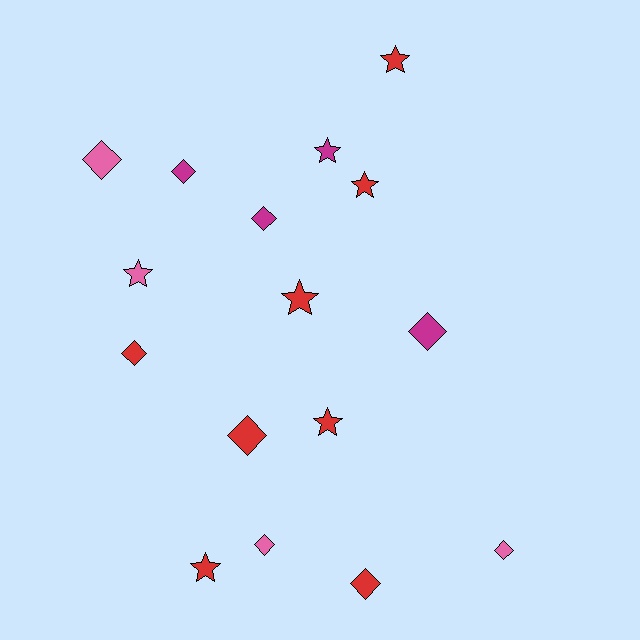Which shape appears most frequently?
Diamond, with 9 objects.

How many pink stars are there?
There is 1 pink star.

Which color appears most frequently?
Red, with 8 objects.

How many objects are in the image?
There are 16 objects.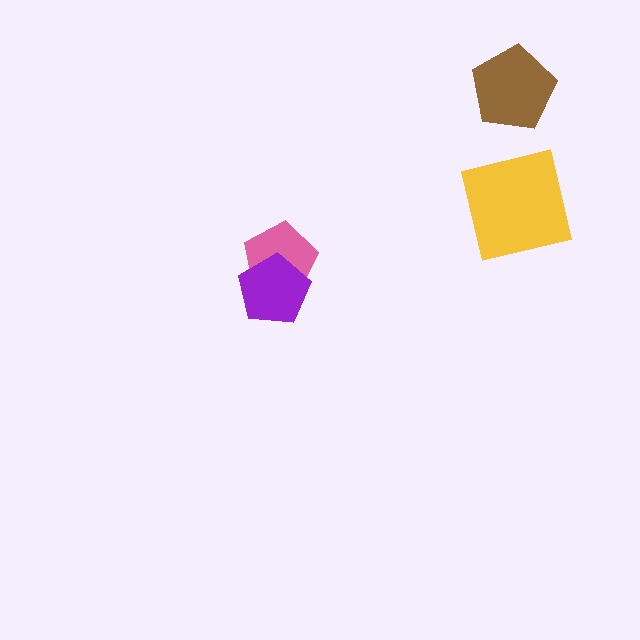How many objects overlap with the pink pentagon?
1 object overlaps with the pink pentagon.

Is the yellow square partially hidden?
No, no other shape covers it.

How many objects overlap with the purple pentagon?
1 object overlaps with the purple pentagon.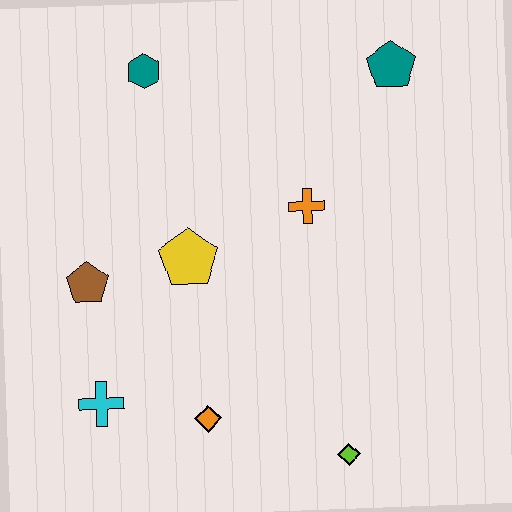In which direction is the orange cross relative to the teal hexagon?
The orange cross is to the right of the teal hexagon.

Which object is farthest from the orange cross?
The cyan cross is farthest from the orange cross.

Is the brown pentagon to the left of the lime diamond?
Yes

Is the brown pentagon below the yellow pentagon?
Yes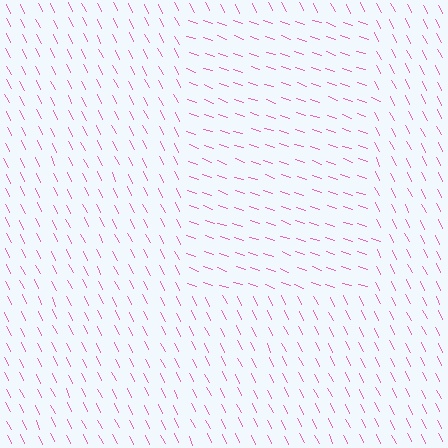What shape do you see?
I see a rectangle.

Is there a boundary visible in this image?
Yes, there is a texture boundary formed by a change in line orientation.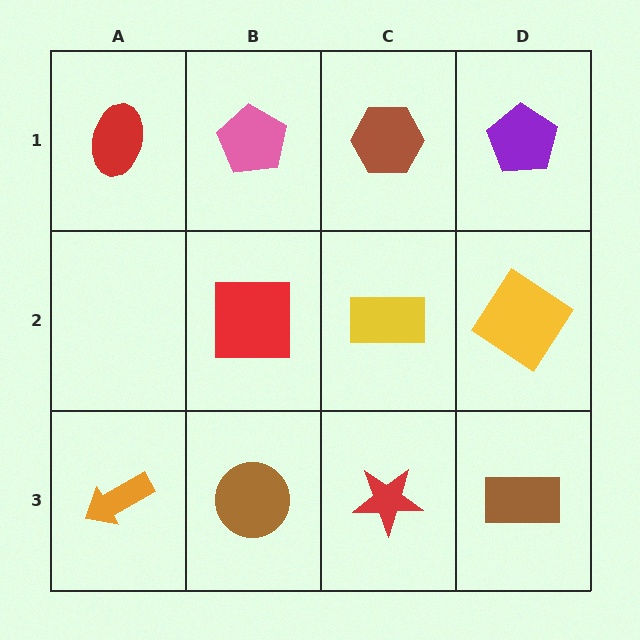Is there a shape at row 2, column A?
No, that cell is empty.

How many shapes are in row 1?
4 shapes.